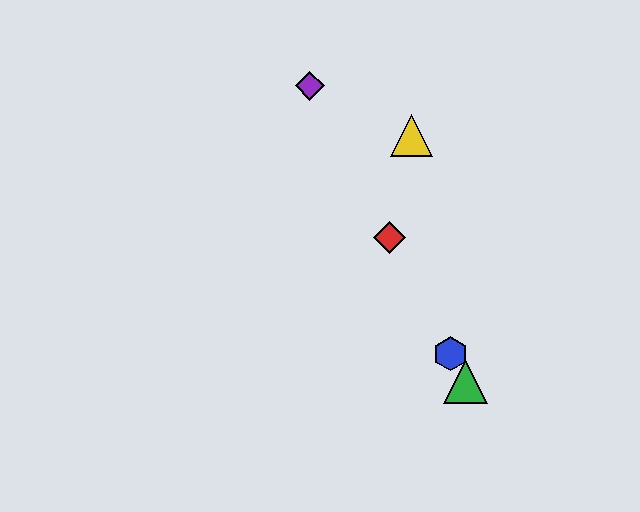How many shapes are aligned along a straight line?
4 shapes (the red diamond, the blue hexagon, the green triangle, the purple diamond) are aligned along a straight line.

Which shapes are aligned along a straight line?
The red diamond, the blue hexagon, the green triangle, the purple diamond are aligned along a straight line.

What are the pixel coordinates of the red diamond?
The red diamond is at (390, 238).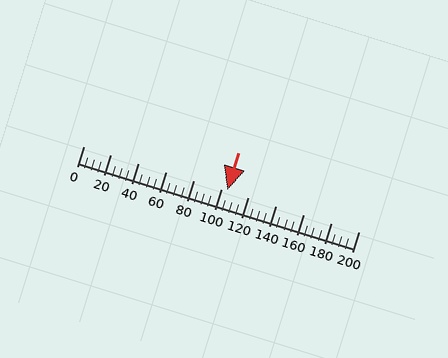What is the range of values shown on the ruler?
The ruler shows values from 0 to 200.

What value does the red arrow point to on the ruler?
The red arrow points to approximately 104.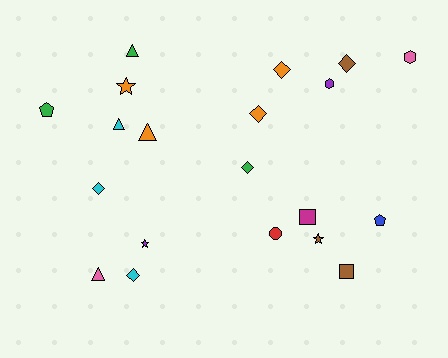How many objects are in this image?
There are 20 objects.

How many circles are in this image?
There is 1 circle.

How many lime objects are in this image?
There are no lime objects.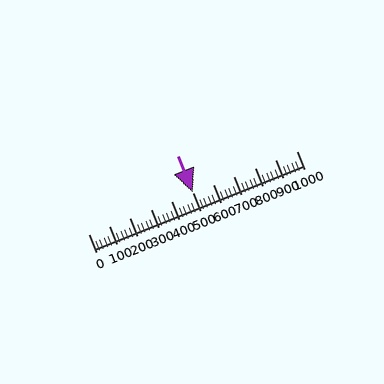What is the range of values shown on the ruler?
The ruler shows values from 0 to 1000.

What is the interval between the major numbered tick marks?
The major tick marks are spaced 100 units apart.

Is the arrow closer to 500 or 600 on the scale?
The arrow is closer to 500.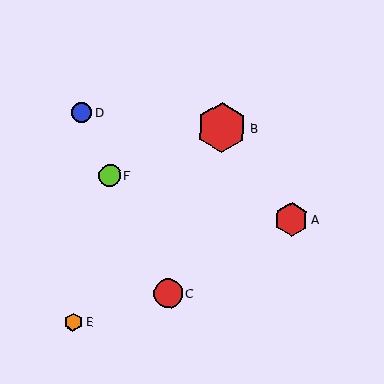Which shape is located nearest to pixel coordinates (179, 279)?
The red circle (labeled C) at (168, 294) is nearest to that location.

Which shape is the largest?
The red hexagon (labeled B) is the largest.